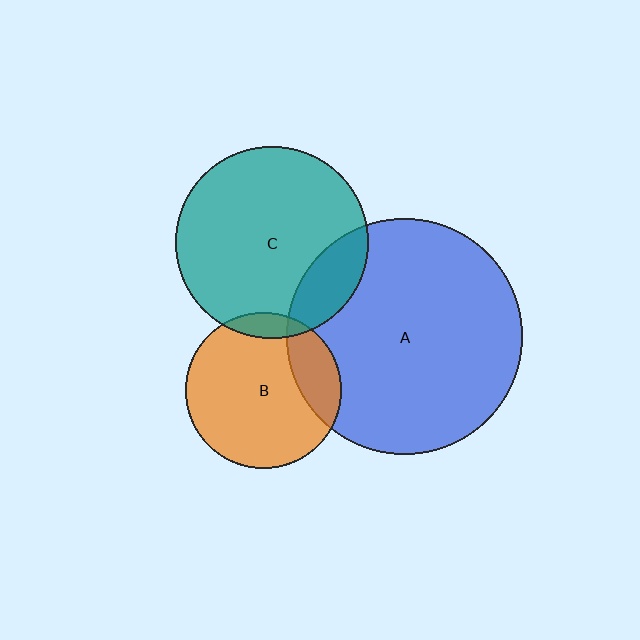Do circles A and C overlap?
Yes.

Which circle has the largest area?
Circle A (blue).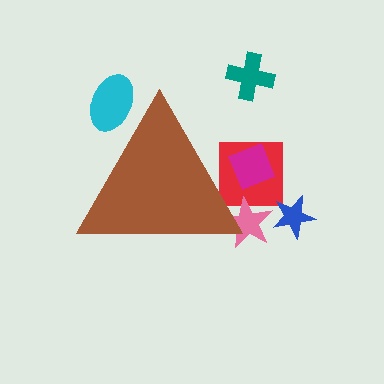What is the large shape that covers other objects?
A brown triangle.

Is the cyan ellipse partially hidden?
Yes, the cyan ellipse is partially hidden behind the brown triangle.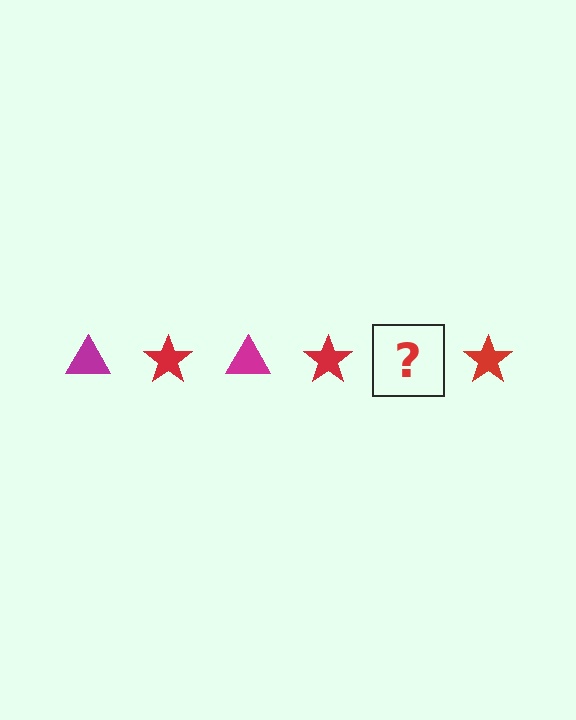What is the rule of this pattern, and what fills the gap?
The rule is that the pattern alternates between magenta triangle and red star. The gap should be filled with a magenta triangle.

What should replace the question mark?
The question mark should be replaced with a magenta triangle.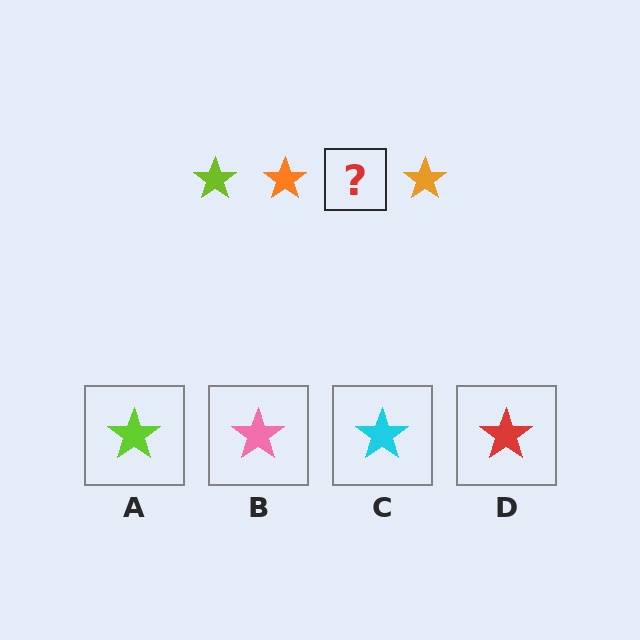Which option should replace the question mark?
Option A.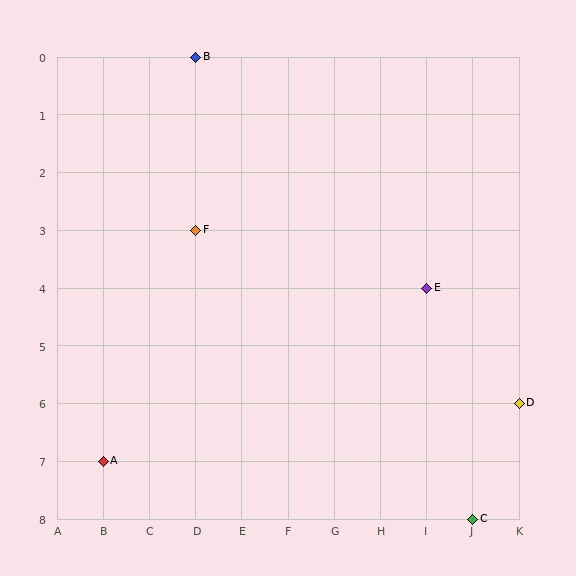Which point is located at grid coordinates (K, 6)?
Point D is at (K, 6).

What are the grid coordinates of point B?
Point B is at grid coordinates (D, 0).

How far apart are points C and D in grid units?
Points C and D are 1 column and 2 rows apart (about 2.2 grid units diagonally).